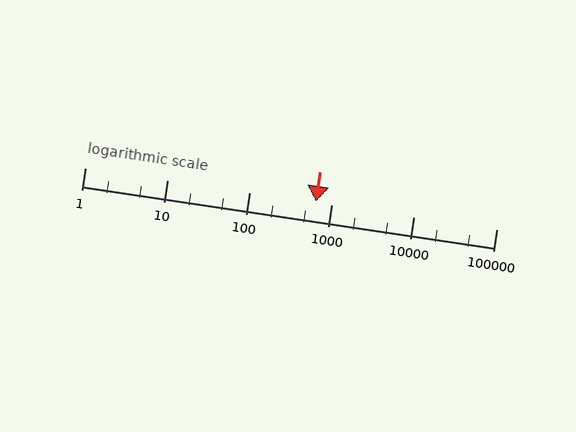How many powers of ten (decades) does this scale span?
The scale spans 5 decades, from 1 to 100000.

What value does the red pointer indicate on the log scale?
The pointer indicates approximately 640.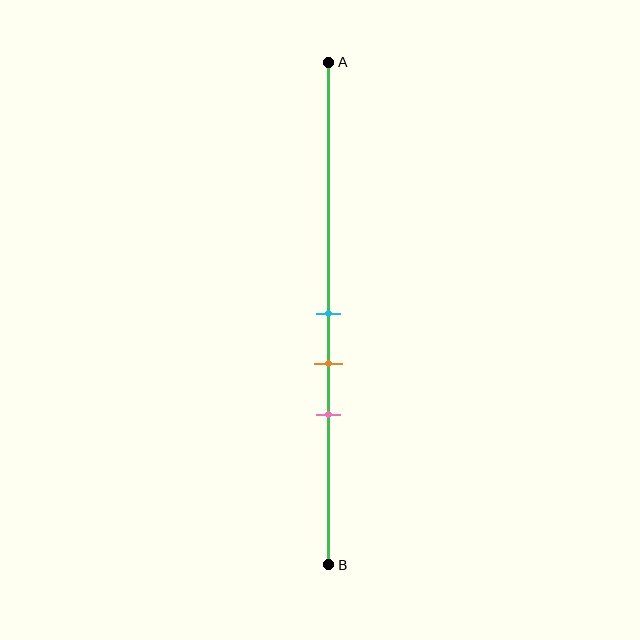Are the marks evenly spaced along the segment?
Yes, the marks are approximately evenly spaced.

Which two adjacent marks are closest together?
The cyan and orange marks are the closest adjacent pair.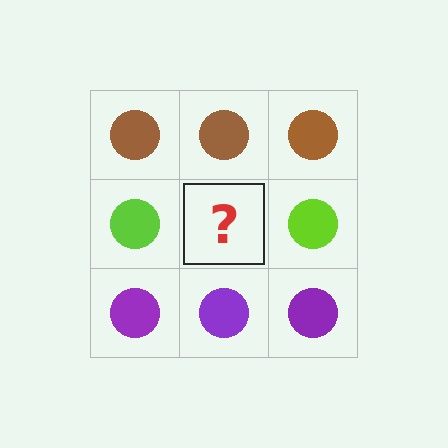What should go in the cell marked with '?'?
The missing cell should contain a lime circle.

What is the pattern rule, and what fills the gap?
The rule is that each row has a consistent color. The gap should be filled with a lime circle.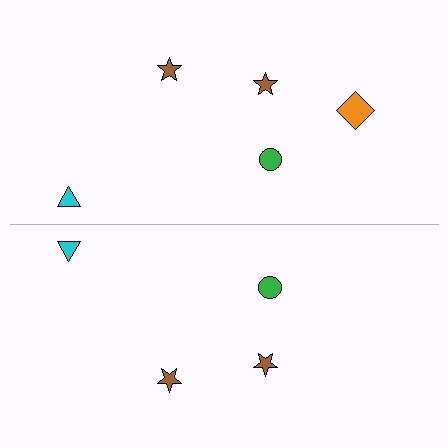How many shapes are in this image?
There are 9 shapes in this image.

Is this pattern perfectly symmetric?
No, the pattern is not perfectly symmetric. A orange diamond is missing from the bottom side.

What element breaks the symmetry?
A orange diamond is missing from the bottom side.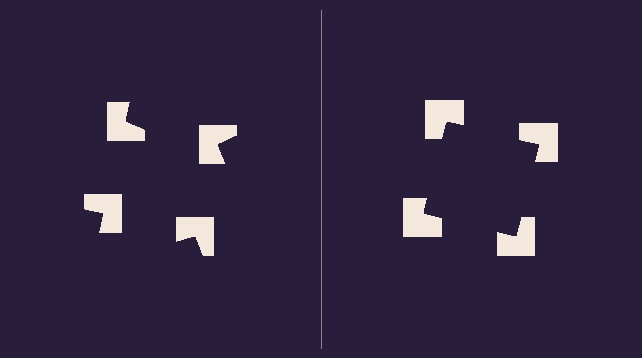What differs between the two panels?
The notched squares are positioned identically on both sides; only the wedge orientations differ. On the right they align to a square; on the left they are misaligned.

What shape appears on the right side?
An illusory square.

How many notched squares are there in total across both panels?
8 — 4 on each side.